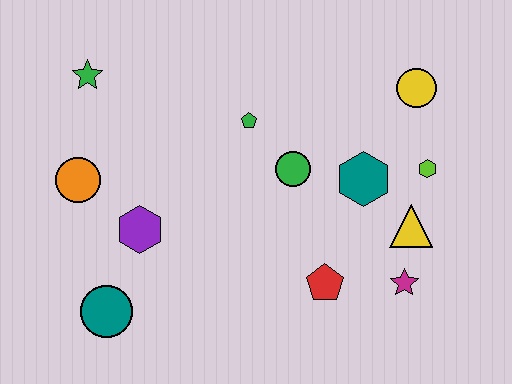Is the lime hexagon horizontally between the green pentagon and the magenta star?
No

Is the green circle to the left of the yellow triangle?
Yes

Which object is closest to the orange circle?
The purple hexagon is closest to the orange circle.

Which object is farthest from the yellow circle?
The teal circle is farthest from the yellow circle.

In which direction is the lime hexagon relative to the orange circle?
The lime hexagon is to the right of the orange circle.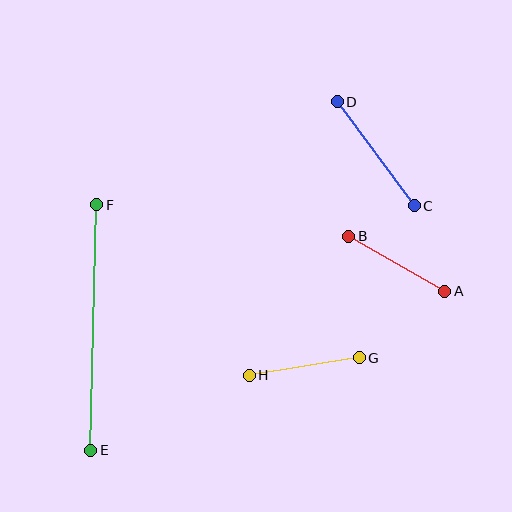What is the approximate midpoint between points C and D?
The midpoint is at approximately (376, 154) pixels.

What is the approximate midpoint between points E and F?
The midpoint is at approximately (94, 328) pixels.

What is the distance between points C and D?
The distance is approximately 129 pixels.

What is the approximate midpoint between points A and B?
The midpoint is at approximately (397, 264) pixels.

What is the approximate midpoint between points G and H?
The midpoint is at approximately (304, 367) pixels.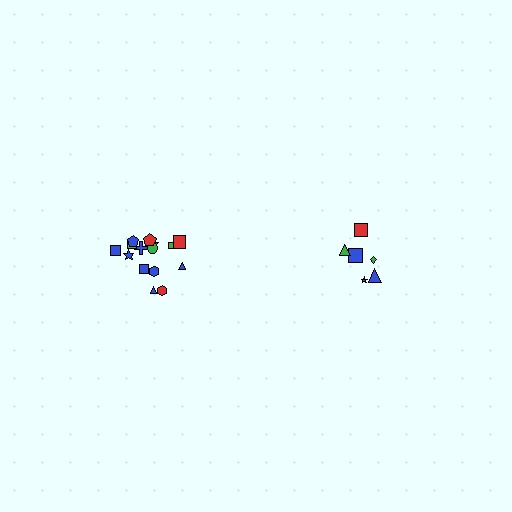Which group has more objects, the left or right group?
The left group.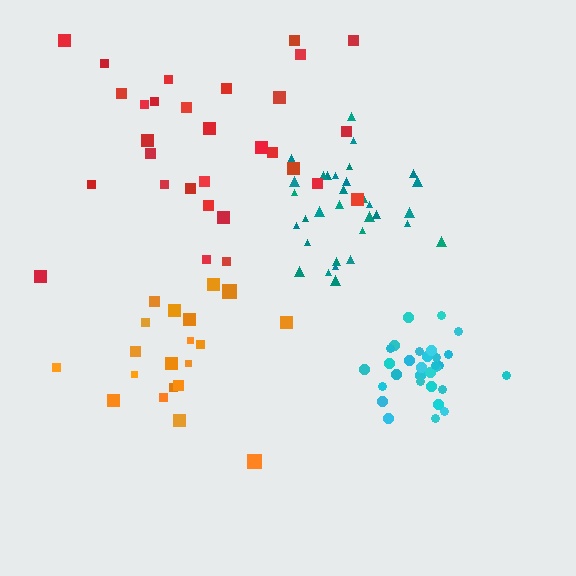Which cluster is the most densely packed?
Cyan.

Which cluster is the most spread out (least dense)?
Orange.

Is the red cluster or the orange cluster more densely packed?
Red.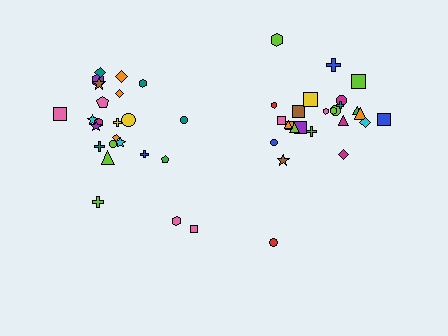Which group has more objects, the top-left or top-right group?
The top-right group.